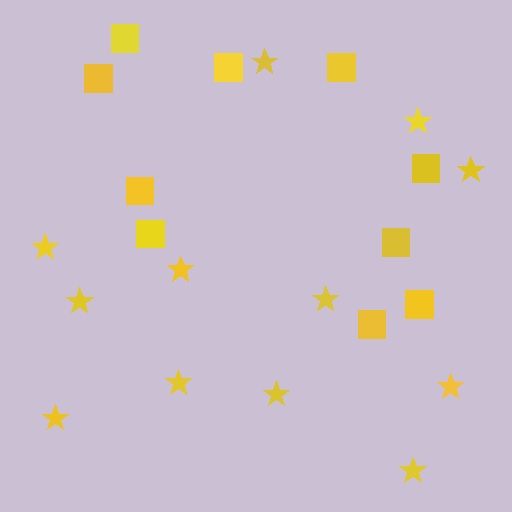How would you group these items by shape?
There are 2 groups: one group of squares (10) and one group of stars (12).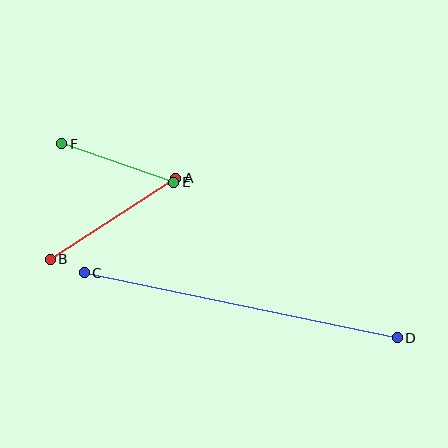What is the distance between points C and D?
The distance is approximately 320 pixels.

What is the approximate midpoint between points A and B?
The midpoint is at approximately (113, 219) pixels.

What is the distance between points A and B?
The distance is approximately 149 pixels.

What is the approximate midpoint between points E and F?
The midpoint is at approximately (118, 163) pixels.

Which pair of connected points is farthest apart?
Points C and D are farthest apart.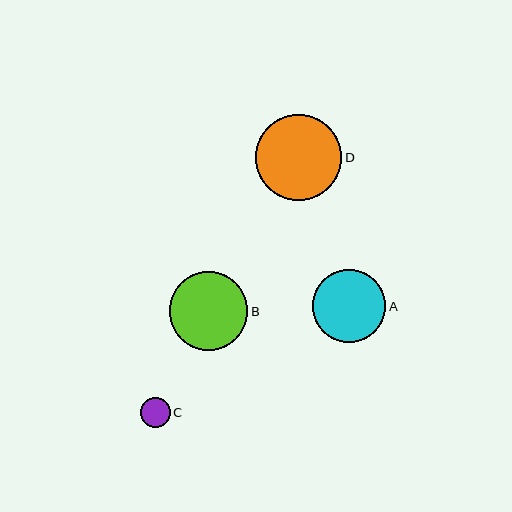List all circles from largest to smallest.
From largest to smallest: D, B, A, C.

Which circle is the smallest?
Circle C is the smallest with a size of approximately 30 pixels.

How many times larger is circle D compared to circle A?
Circle D is approximately 1.2 times the size of circle A.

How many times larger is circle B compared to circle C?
Circle B is approximately 2.7 times the size of circle C.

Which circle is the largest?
Circle D is the largest with a size of approximately 86 pixels.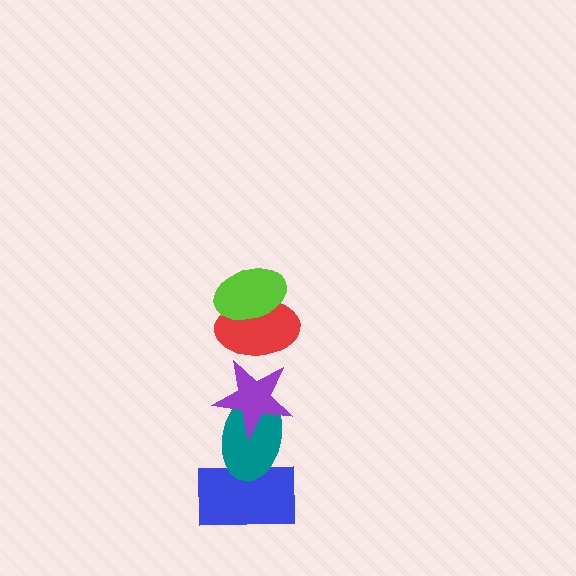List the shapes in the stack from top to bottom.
From top to bottom: the lime ellipse, the red ellipse, the purple star, the teal ellipse, the blue rectangle.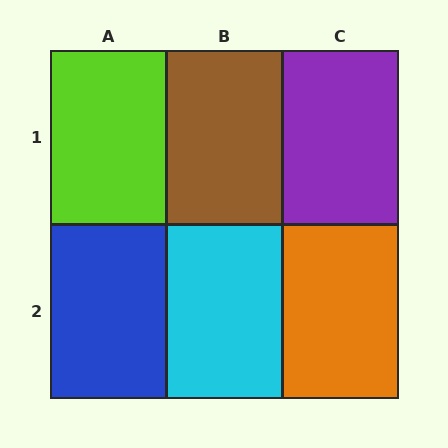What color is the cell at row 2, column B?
Cyan.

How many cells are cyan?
1 cell is cyan.